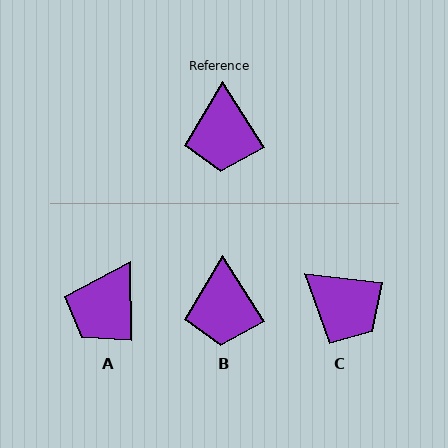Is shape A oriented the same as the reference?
No, it is off by about 32 degrees.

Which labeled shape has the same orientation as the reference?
B.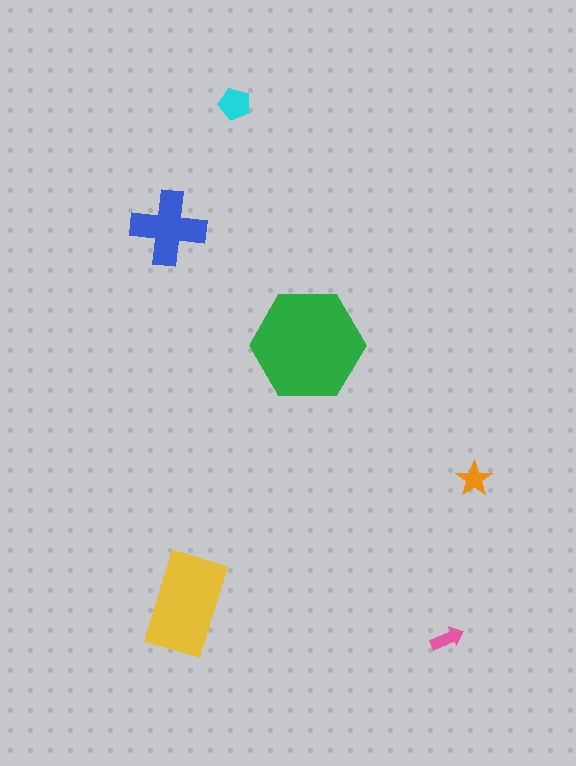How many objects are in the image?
There are 6 objects in the image.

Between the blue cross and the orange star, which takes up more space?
The blue cross.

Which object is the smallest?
The pink arrow.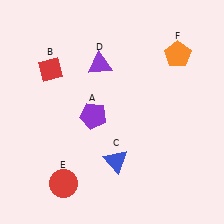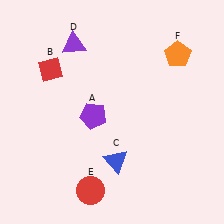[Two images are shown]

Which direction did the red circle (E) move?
The red circle (E) moved right.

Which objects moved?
The objects that moved are: the purple triangle (D), the red circle (E).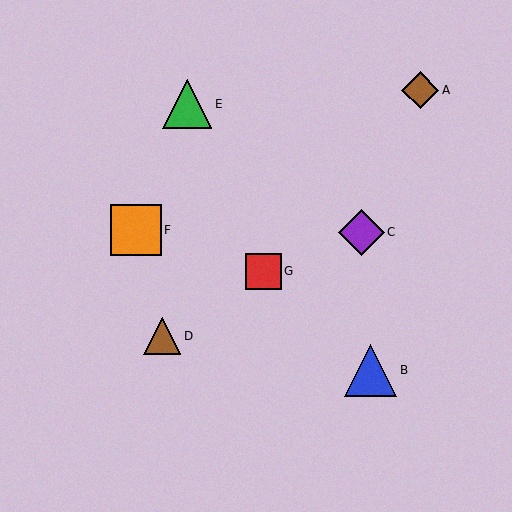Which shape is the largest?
The blue triangle (labeled B) is the largest.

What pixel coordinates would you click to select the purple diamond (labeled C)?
Click at (361, 232) to select the purple diamond C.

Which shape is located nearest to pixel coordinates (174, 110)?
The green triangle (labeled E) at (187, 104) is nearest to that location.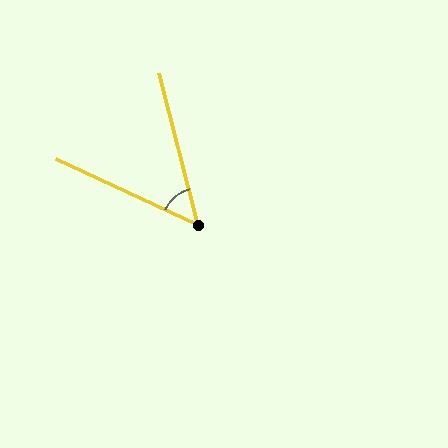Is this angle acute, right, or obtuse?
It is acute.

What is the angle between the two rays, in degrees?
Approximately 51 degrees.